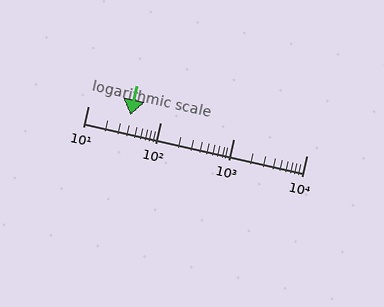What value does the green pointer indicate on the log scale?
The pointer indicates approximately 38.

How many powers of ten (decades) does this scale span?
The scale spans 3 decades, from 10 to 10000.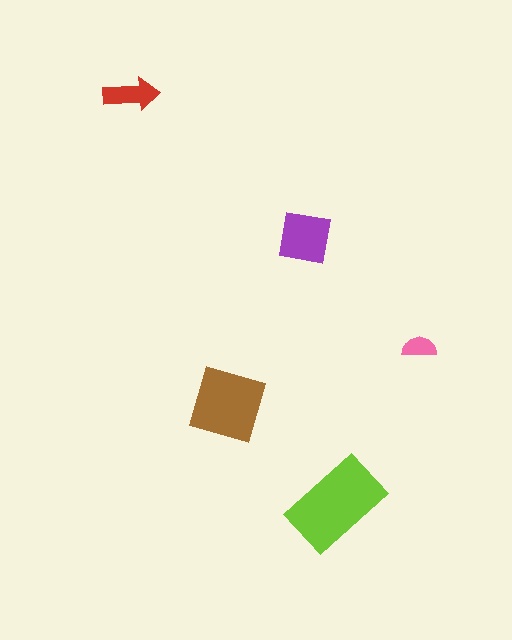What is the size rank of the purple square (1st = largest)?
3rd.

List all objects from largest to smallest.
The lime rectangle, the brown diamond, the purple square, the red arrow, the pink semicircle.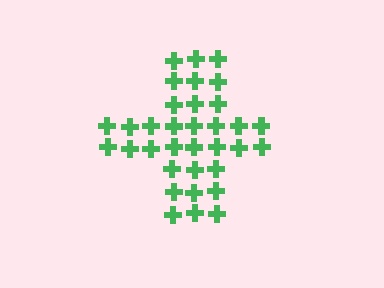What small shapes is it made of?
It is made of small crosses.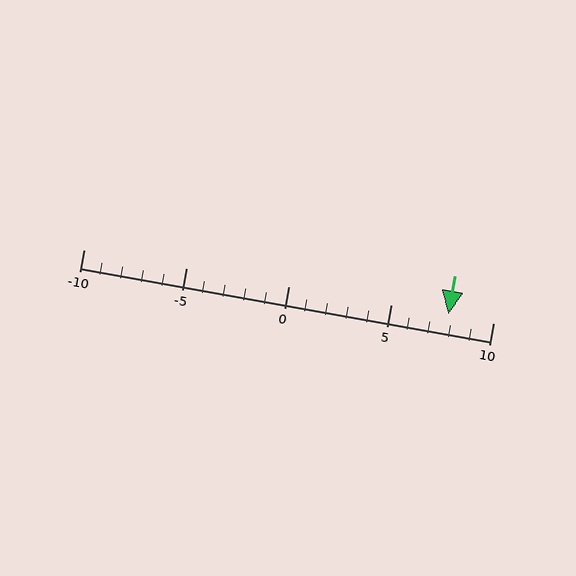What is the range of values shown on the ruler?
The ruler shows values from -10 to 10.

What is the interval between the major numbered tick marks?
The major tick marks are spaced 5 units apart.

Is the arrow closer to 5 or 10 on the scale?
The arrow is closer to 10.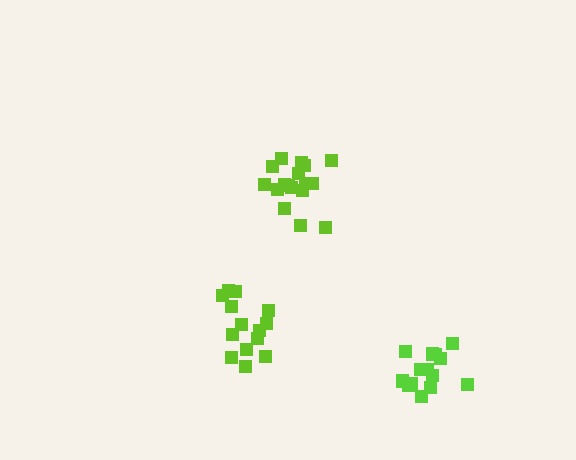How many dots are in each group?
Group 1: 17 dots, Group 2: 14 dots, Group 3: 14 dots (45 total).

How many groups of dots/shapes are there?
There are 3 groups.